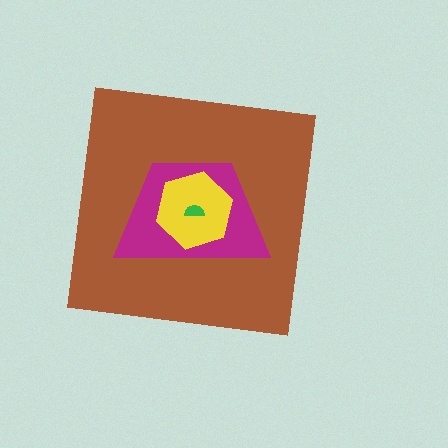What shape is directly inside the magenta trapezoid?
The yellow hexagon.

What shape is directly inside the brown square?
The magenta trapezoid.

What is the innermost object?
The green semicircle.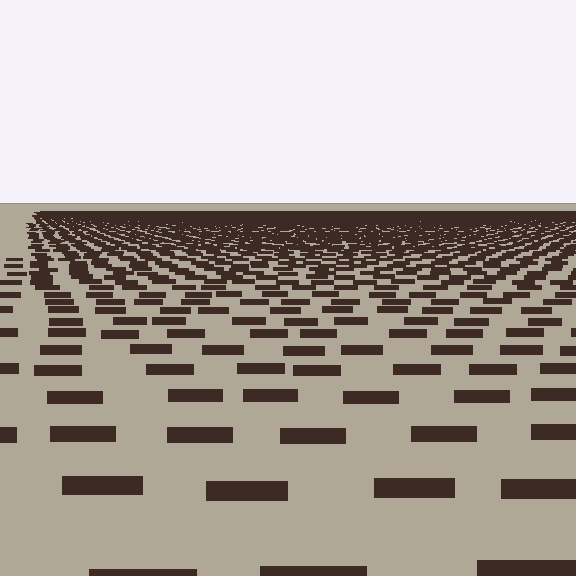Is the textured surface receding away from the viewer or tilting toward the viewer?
The surface is receding away from the viewer. Texture elements get smaller and denser toward the top.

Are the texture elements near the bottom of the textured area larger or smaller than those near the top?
Larger. Near the bottom, elements are closer to the viewer and appear at a bigger on-screen size.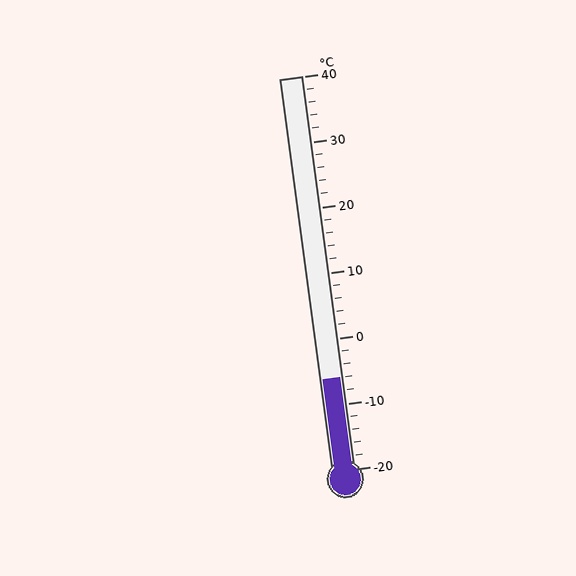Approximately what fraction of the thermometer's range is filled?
The thermometer is filled to approximately 25% of its range.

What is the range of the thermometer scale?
The thermometer scale ranges from -20°C to 40°C.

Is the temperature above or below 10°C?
The temperature is below 10°C.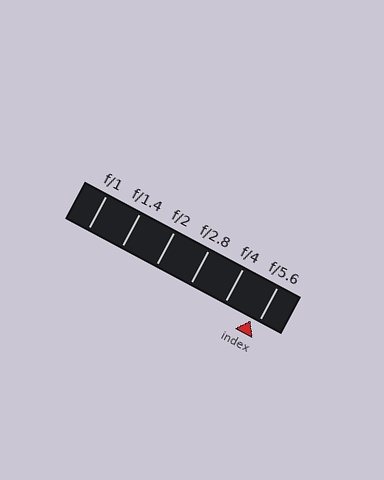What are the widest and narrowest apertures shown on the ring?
The widest aperture shown is f/1 and the narrowest is f/5.6.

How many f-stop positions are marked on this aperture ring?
There are 6 f-stop positions marked.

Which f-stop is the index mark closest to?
The index mark is closest to f/5.6.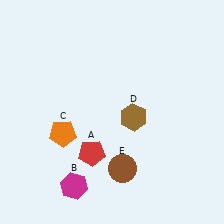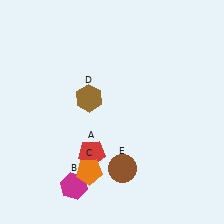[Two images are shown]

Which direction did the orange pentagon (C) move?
The orange pentagon (C) moved down.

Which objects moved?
The objects that moved are: the orange pentagon (C), the brown hexagon (D).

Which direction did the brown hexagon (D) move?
The brown hexagon (D) moved left.